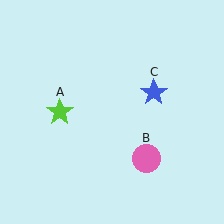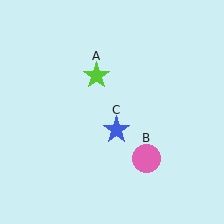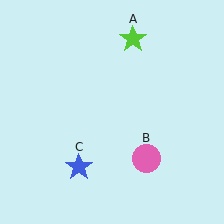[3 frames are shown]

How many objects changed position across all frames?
2 objects changed position: lime star (object A), blue star (object C).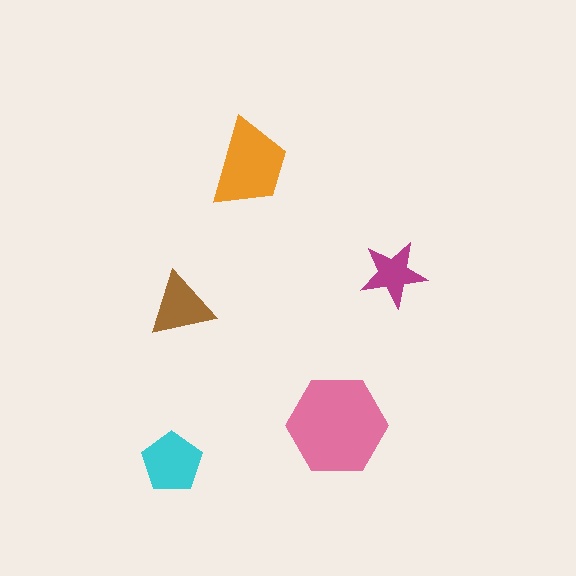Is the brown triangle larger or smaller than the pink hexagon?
Smaller.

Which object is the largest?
The pink hexagon.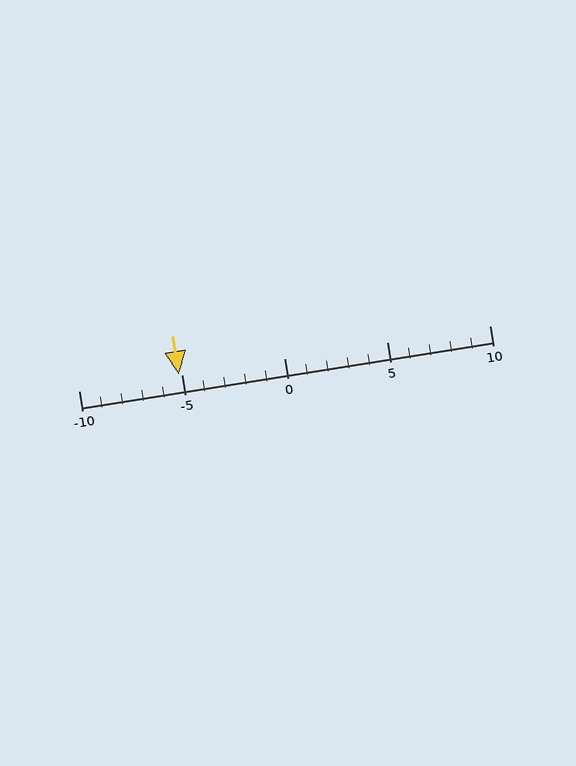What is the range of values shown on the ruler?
The ruler shows values from -10 to 10.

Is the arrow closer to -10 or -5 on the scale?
The arrow is closer to -5.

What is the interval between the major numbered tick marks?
The major tick marks are spaced 5 units apart.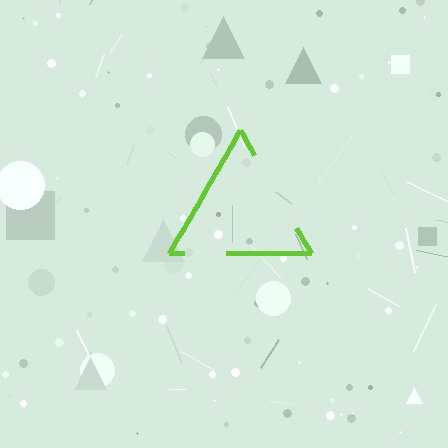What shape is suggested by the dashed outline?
The dashed outline suggests a triangle.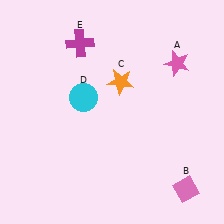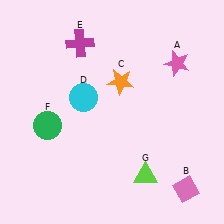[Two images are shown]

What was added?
A green circle (F), a lime triangle (G) were added in Image 2.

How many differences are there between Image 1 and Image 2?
There are 2 differences between the two images.